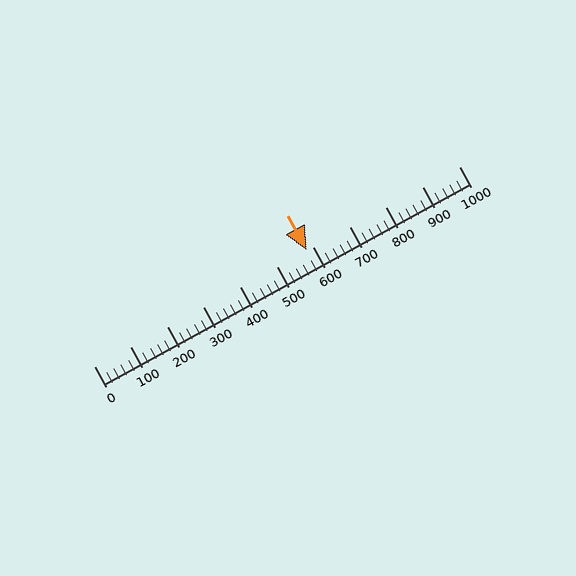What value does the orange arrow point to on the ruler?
The orange arrow points to approximately 583.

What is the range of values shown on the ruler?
The ruler shows values from 0 to 1000.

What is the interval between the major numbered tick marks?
The major tick marks are spaced 100 units apart.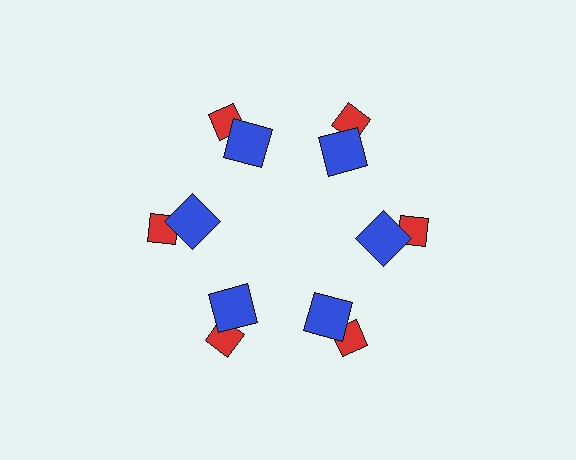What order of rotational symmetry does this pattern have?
This pattern has 6-fold rotational symmetry.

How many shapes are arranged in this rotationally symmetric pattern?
There are 12 shapes, arranged in 6 groups of 2.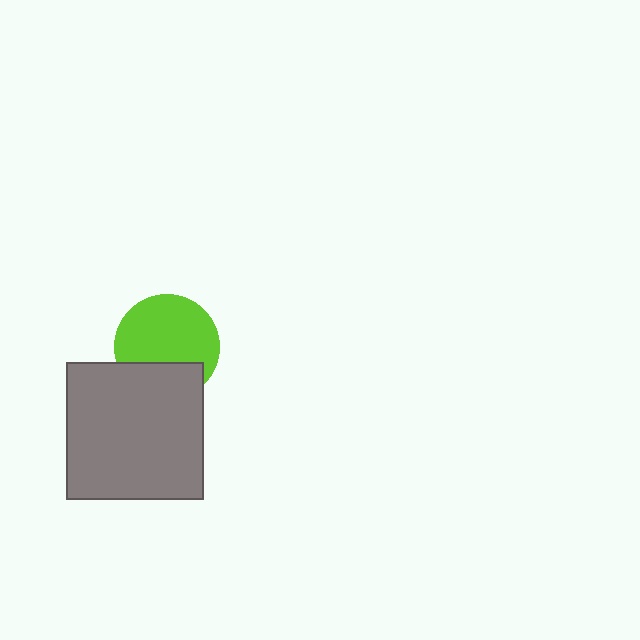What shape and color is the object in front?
The object in front is a gray square.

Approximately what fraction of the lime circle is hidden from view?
Roughly 30% of the lime circle is hidden behind the gray square.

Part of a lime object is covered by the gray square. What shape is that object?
It is a circle.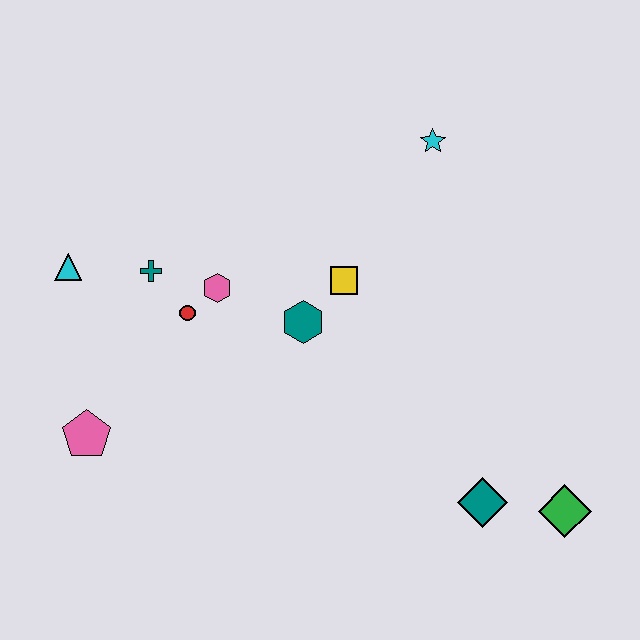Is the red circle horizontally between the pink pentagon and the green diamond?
Yes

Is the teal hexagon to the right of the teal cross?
Yes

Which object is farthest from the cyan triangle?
The green diamond is farthest from the cyan triangle.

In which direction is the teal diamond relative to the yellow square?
The teal diamond is below the yellow square.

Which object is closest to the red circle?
The pink hexagon is closest to the red circle.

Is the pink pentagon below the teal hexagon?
Yes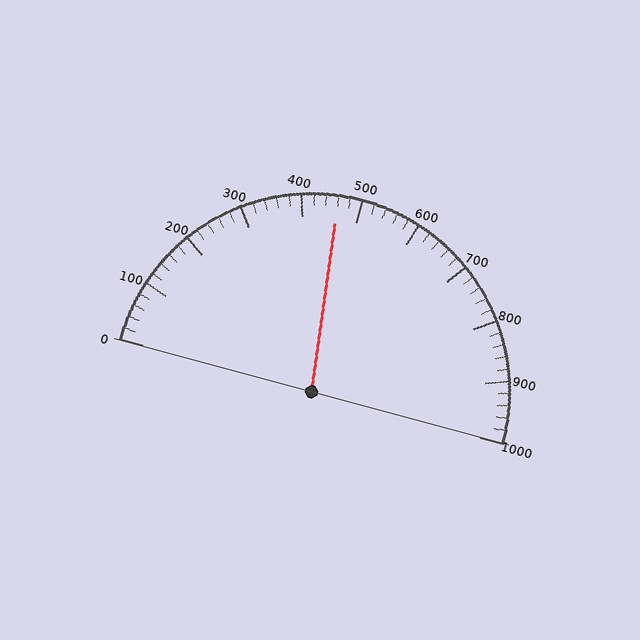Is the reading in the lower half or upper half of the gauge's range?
The reading is in the lower half of the range (0 to 1000).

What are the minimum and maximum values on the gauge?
The gauge ranges from 0 to 1000.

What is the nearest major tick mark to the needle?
The nearest major tick mark is 500.